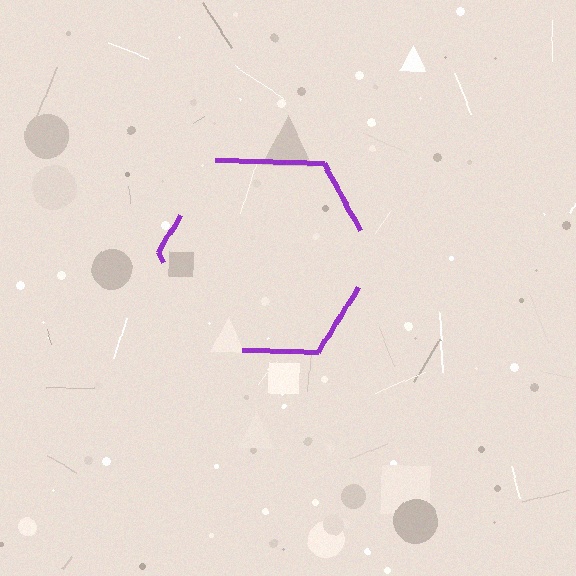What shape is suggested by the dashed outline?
The dashed outline suggests a hexagon.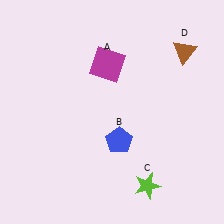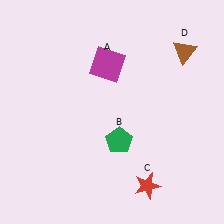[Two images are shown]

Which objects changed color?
B changed from blue to green. C changed from lime to red.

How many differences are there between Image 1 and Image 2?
There are 2 differences between the two images.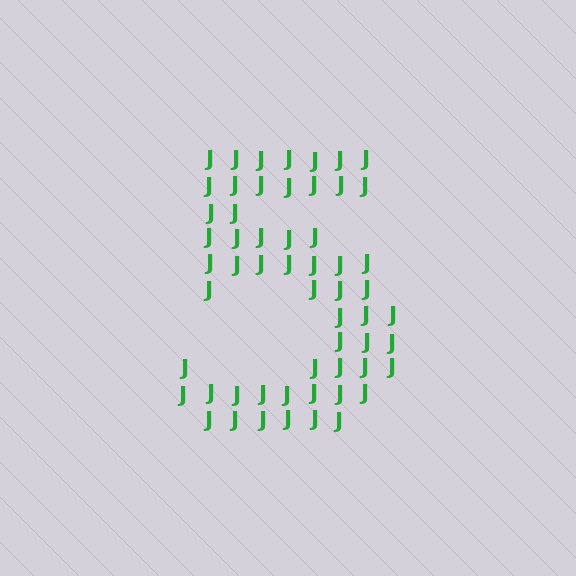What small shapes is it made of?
It is made of small letter J's.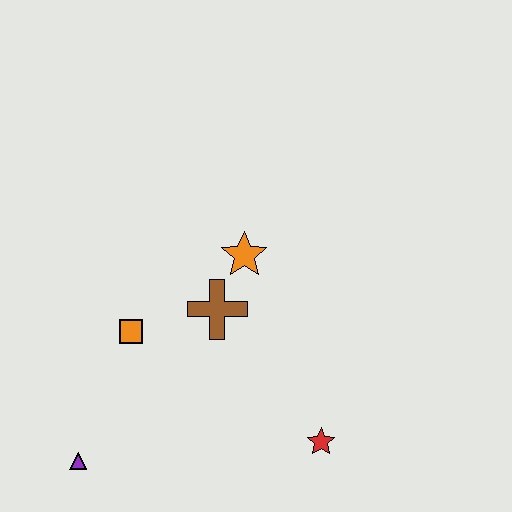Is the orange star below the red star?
No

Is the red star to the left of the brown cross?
No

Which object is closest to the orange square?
The brown cross is closest to the orange square.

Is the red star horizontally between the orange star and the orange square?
No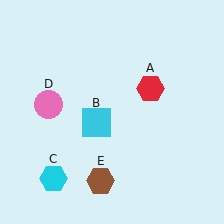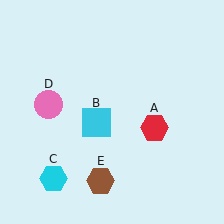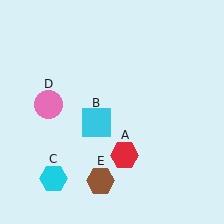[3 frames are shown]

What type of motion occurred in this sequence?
The red hexagon (object A) rotated clockwise around the center of the scene.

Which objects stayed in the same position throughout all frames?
Cyan square (object B) and cyan hexagon (object C) and pink circle (object D) and brown hexagon (object E) remained stationary.